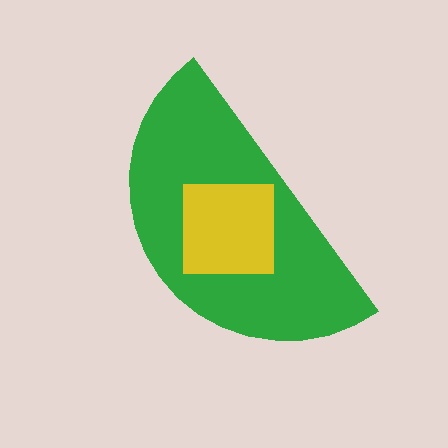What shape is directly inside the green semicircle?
The yellow square.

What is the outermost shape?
The green semicircle.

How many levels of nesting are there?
2.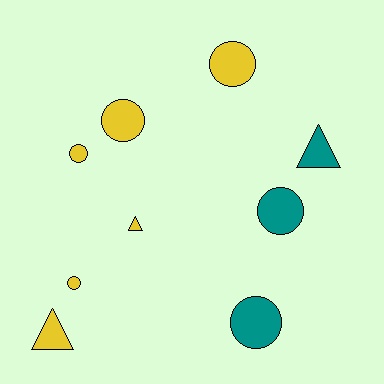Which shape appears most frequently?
Circle, with 6 objects.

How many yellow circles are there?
There are 4 yellow circles.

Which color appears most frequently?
Yellow, with 6 objects.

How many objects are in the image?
There are 9 objects.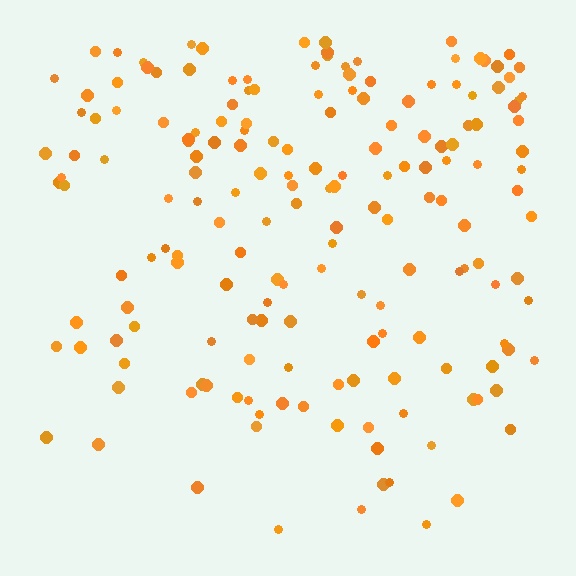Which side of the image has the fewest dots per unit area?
The bottom.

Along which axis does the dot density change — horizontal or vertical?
Vertical.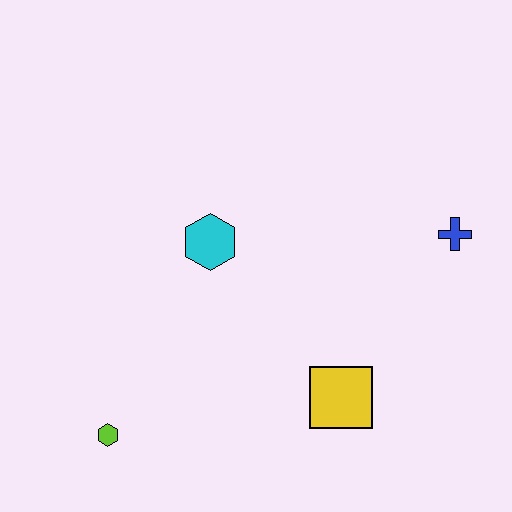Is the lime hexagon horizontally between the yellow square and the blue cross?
No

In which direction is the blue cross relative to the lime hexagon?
The blue cross is to the right of the lime hexagon.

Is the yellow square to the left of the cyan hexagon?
No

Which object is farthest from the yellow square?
The lime hexagon is farthest from the yellow square.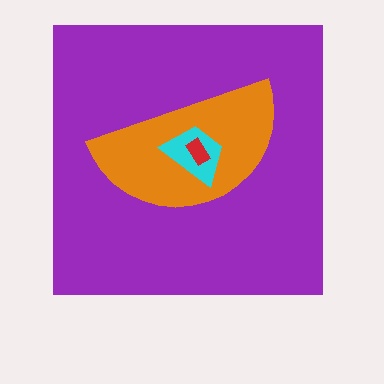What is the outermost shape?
The purple square.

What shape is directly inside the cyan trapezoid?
The red rectangle.